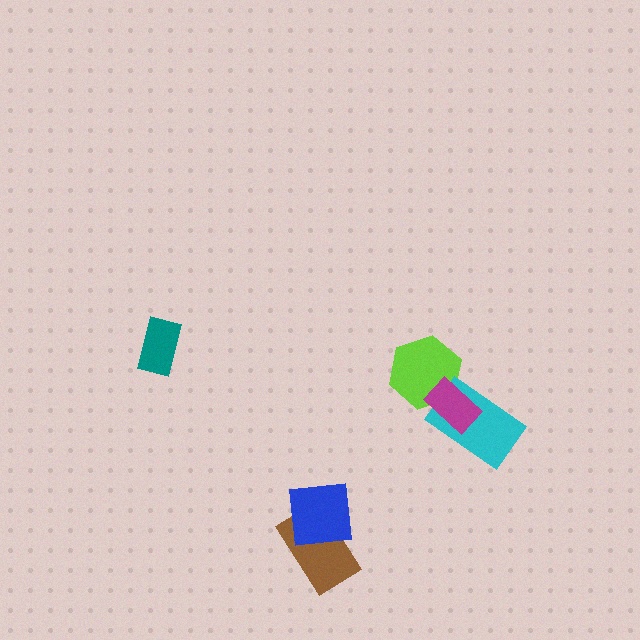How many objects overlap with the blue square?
1 object overlaps with the blue square.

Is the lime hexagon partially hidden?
Yes, it is partially covered by another shape.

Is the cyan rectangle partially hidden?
Yes, it is partially covered by another shape.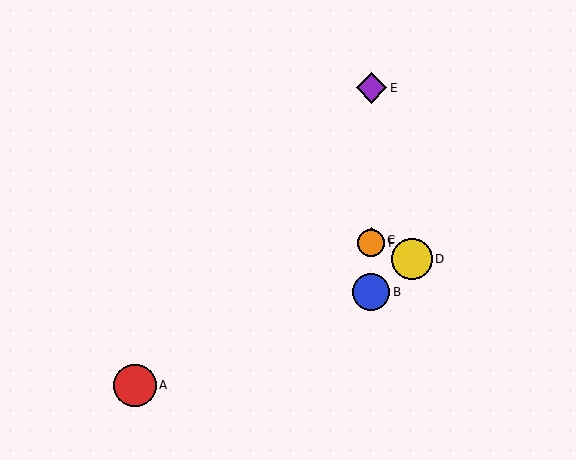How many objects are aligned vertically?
4 objects (B, C, E, F) are aligned vertically.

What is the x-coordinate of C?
Object C is at x≈371.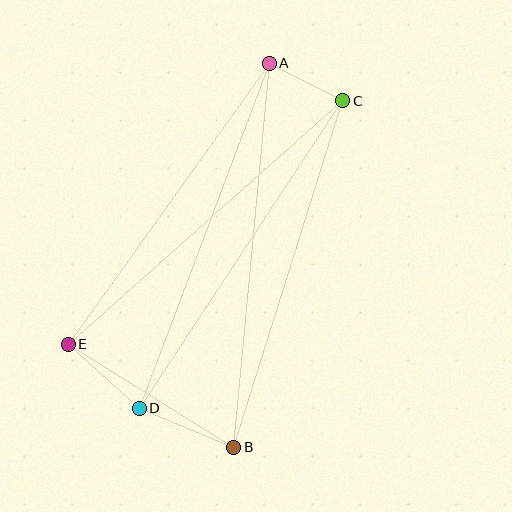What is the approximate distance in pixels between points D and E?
The distance between D and E is approximately 96 pixels.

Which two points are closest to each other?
Points A and C are closest to each other.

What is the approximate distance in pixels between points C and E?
The distance between C and E is approximately 367 pixels.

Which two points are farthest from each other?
Points A and B are farthest from each other.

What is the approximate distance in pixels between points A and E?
The distance between A and E is approximately 346 pixels.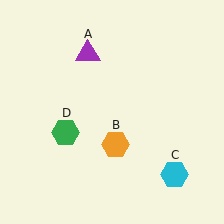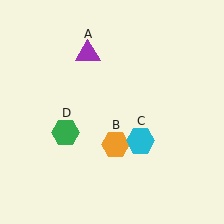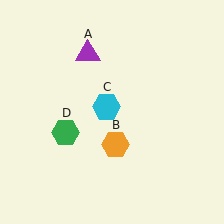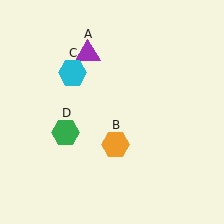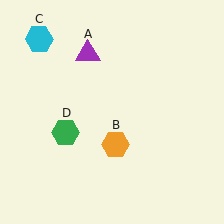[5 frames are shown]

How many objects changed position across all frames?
1 object changed position: cyan hexagon (object C).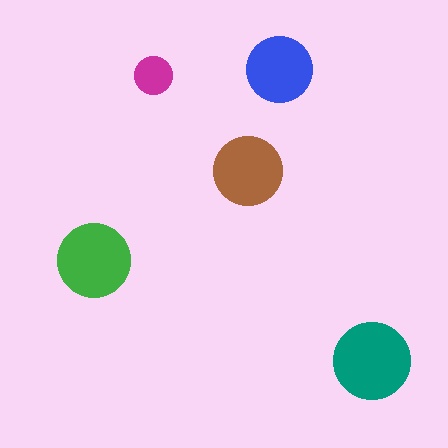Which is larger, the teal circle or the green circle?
The teal one.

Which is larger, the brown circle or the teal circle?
The teal one.